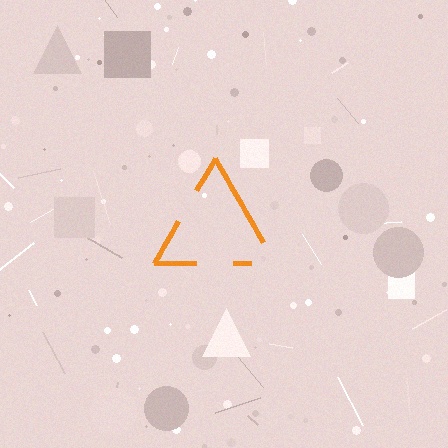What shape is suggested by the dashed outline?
The dashed outline suggests a triangle.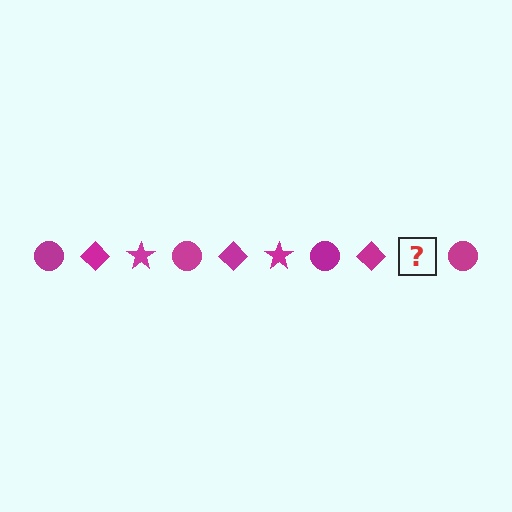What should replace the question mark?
The question mark should be replaced with a magenta star.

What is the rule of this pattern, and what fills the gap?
The rule is that the pattern cycles through circle, diamond, star shapes in magenta. The gap should be filled with a magenta star.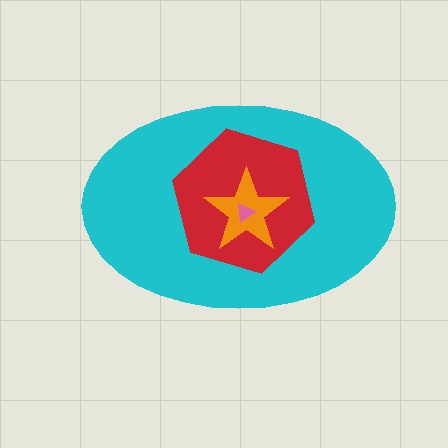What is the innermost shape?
The pink triangle.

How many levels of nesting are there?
4.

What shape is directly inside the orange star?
The pink triangle.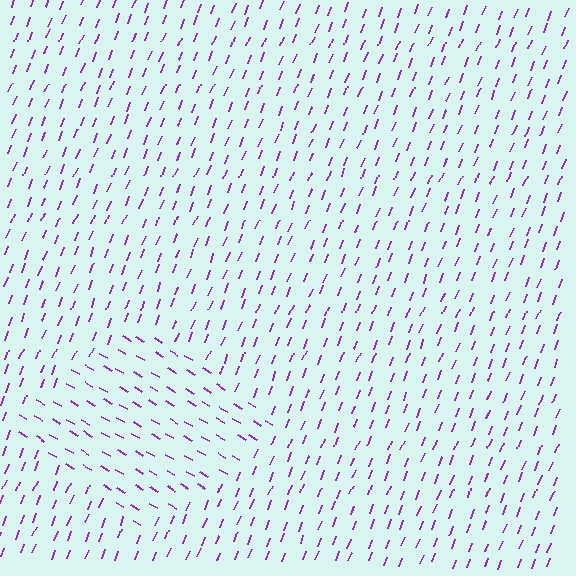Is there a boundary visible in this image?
Yes, there is a texture boundary formed by a change in line orientation.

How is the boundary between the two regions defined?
The boundary is defined purely by a change in line orientation (approximately 81 degrees difference). All lines are the same color and thickness.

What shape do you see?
I see a diamond.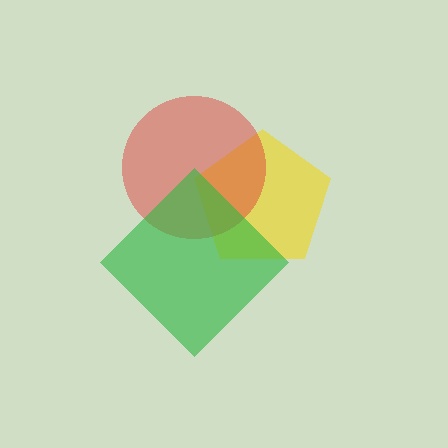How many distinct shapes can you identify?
There are 3 distinct shapes: a yellow pentagon, a red circle, a green diamond.